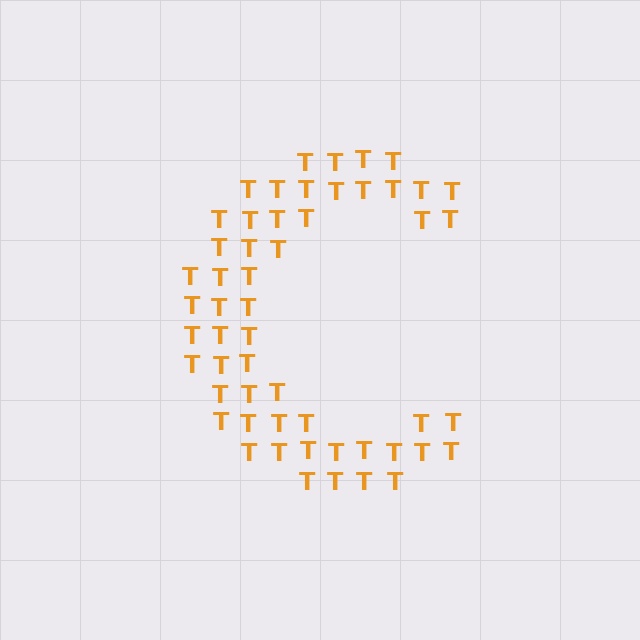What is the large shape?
The large shape is the letter C.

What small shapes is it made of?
It is made of small letter T's.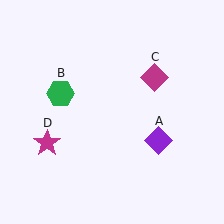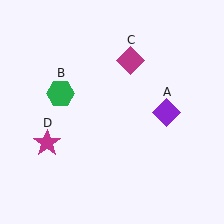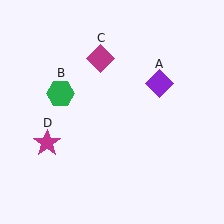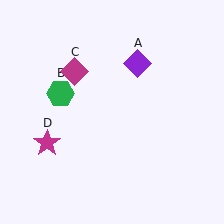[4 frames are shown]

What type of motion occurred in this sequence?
The purple diamond (object A), magenta diamond (object C) rotated counterclockwise around the center of the scene.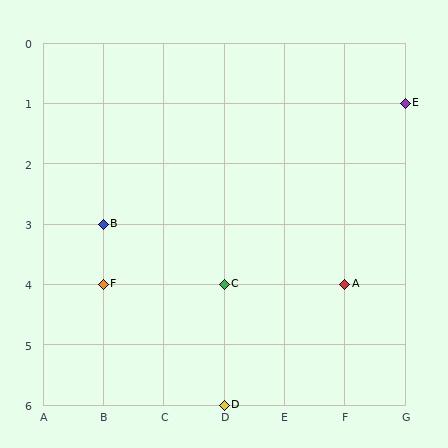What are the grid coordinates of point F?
Point F is at grid coordinates (B, 4).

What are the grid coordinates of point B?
Point B is at grid coordinates (B, 3).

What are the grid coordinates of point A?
Point A is at grid coordinates (F, 4).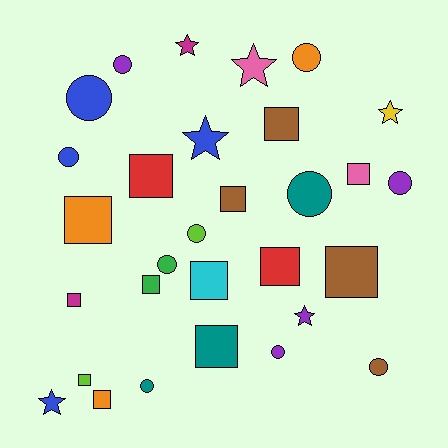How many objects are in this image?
There are 30 objects.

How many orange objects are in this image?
There are 3 orange objects.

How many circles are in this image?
There are 11 circles.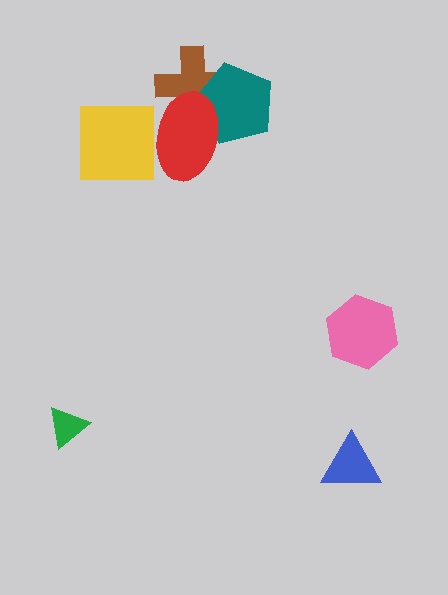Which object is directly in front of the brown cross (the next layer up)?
The teal pentagon is directly in front of the brown cross.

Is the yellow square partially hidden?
No, no other shape covers it.